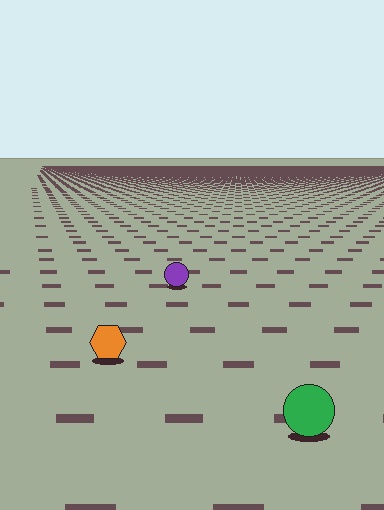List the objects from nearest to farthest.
From nearest to farthest: the green circle, the orange hexagon, the purple circle.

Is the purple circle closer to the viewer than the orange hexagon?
No. The orange hexagon is closer — you can tell from the texture gradient: the ground texture is coarser near it.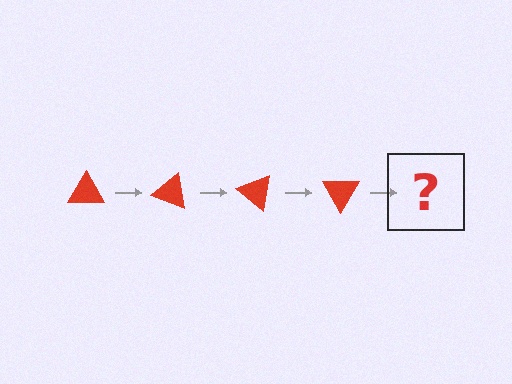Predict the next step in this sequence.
The next step is a red triangle rotated 80 degrees.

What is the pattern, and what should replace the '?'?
The pattern is that the triangle rotates 20 degrees each step. The '?' should be a red triangle rotated 80 degrees.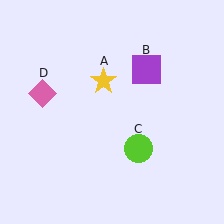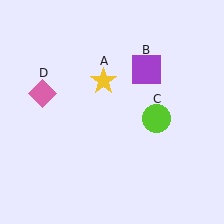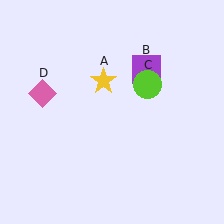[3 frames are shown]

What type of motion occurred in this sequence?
The lime circle (object C) rotated counterclockwise around the center of the scene.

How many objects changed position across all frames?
1 object changed position: lime circle (object C).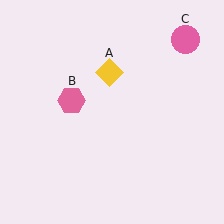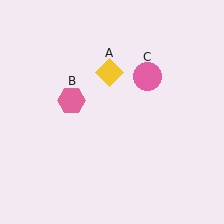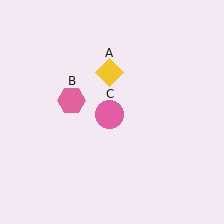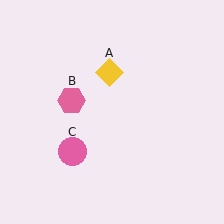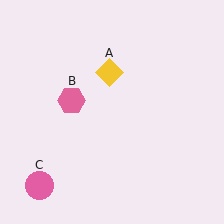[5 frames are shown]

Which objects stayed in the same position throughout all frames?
Yellow diamond (object A) and pink hexagon (object B) remained stationary.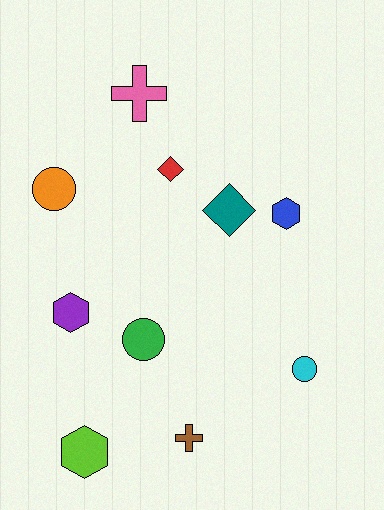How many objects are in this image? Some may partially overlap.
There are 10 objects.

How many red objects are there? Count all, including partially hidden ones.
There is 1 red object.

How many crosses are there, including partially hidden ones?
There are 2 crosses.